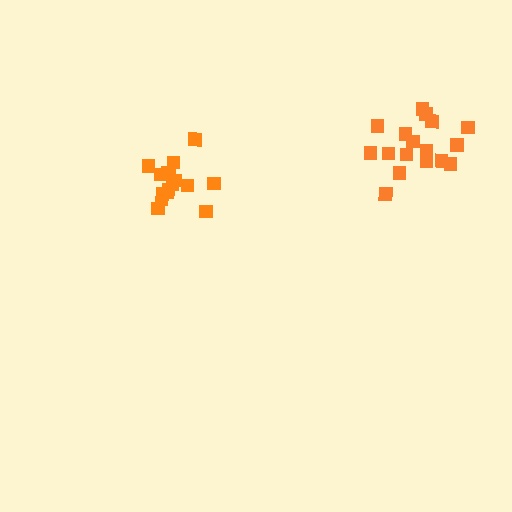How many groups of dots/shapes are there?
There are 2 groups.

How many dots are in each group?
Group 1: 17 dots, Group 2: 16 dots (33 total).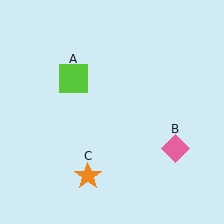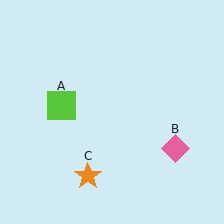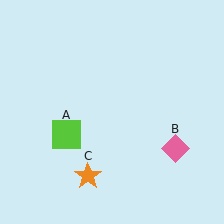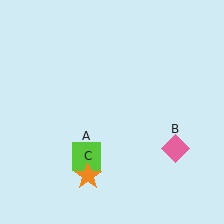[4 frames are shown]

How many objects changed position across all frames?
1 object changed position: lime square (object A).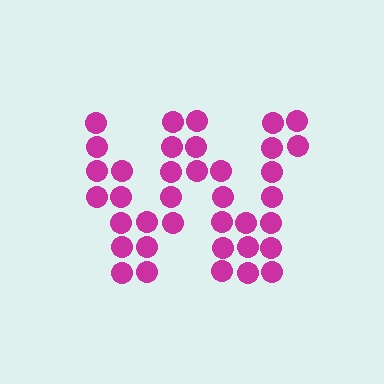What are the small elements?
The small elements are circles.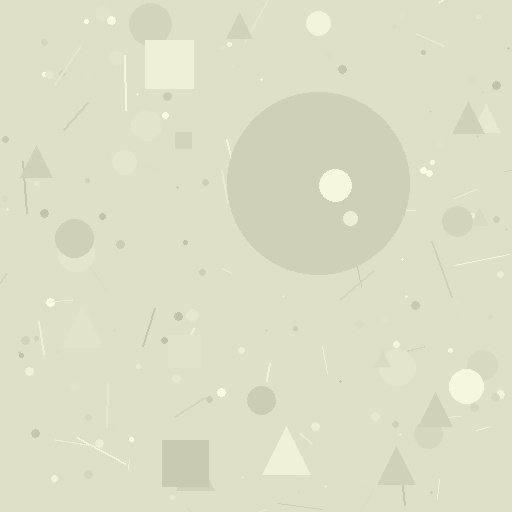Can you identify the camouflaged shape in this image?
The camouflaged shape is a circle.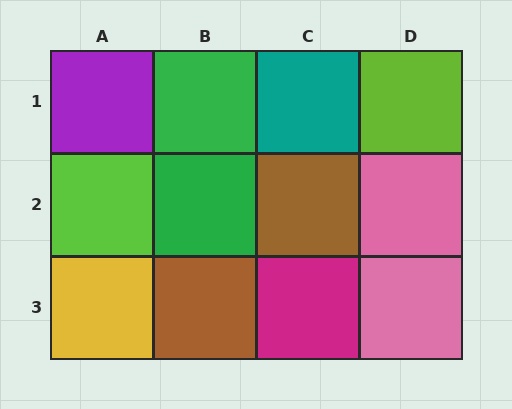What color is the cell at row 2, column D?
Pink.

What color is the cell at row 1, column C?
Teal.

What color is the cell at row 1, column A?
Purple.